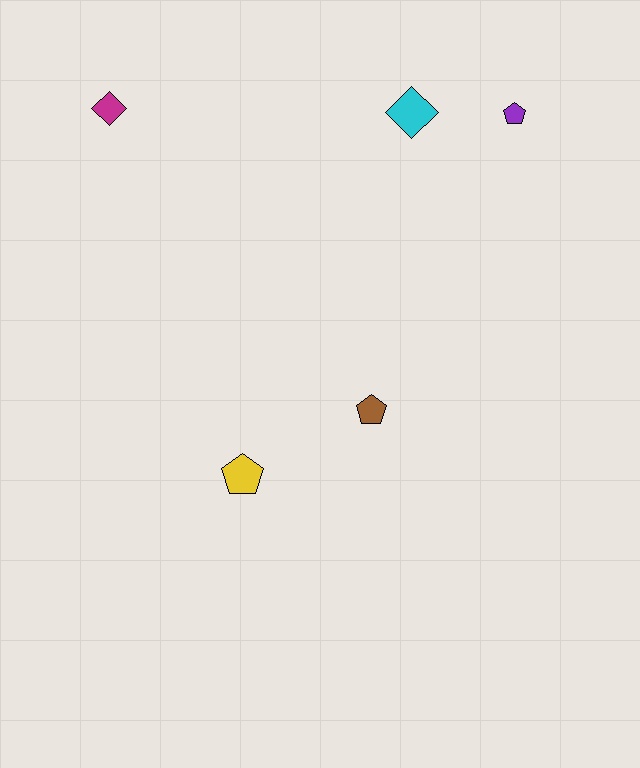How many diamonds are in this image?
There are 2 diamonds.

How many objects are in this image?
There are 5 objects.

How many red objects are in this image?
There are no red objects.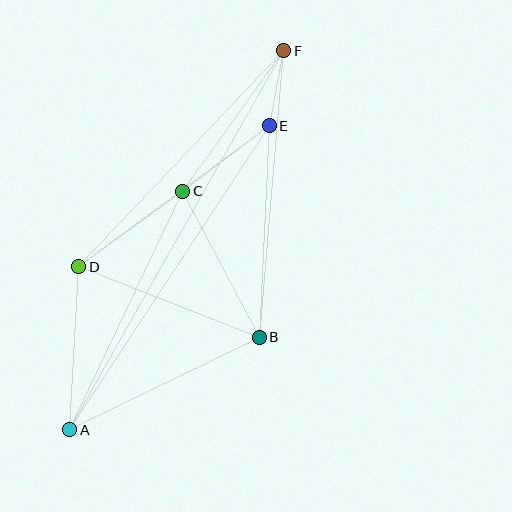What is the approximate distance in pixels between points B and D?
The distance between B and D is approximately 194 pixels.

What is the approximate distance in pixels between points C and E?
The distance between C and E is approximately 108 pixels.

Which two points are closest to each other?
Points E and F are closest to each other.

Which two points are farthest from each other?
Points A and F are farthest from each other.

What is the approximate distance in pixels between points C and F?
The distance between C and F is approximately 173 pixels.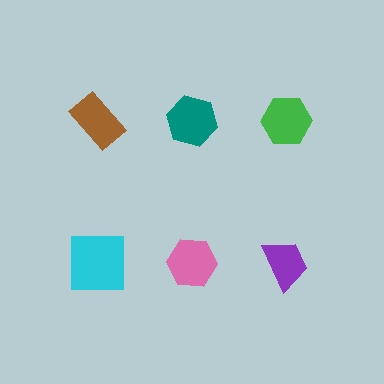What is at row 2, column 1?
A cyan square.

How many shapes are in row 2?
3 shapes.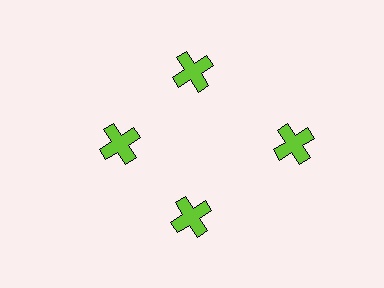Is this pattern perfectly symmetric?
No. The 4 lime crosses are arranged in a ring, but one element near the 3 o'clock position is pushed outward from the center, breaking the 4-fold rotational symmetry.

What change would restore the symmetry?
The symmetry would be restored by moving it inward, back onto the ring so that all 4 crosses sit at equal angles and equal distance from the center.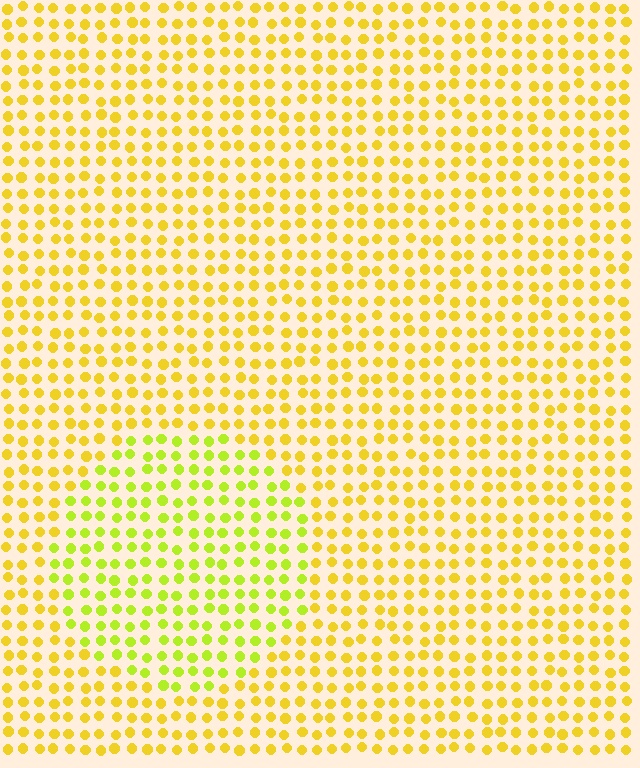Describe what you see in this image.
The image is filled with small yellow elements in a uniform arrangement. A circle-shaped region is visible where the elements are tinted to a slightly different hue, forming a subtle color boundary.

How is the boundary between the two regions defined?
The boundary is defined purely by a slight shift in hue (about 28 degrees). Spacing, size, and orientation are identical on both sides.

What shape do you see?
I see a circle.